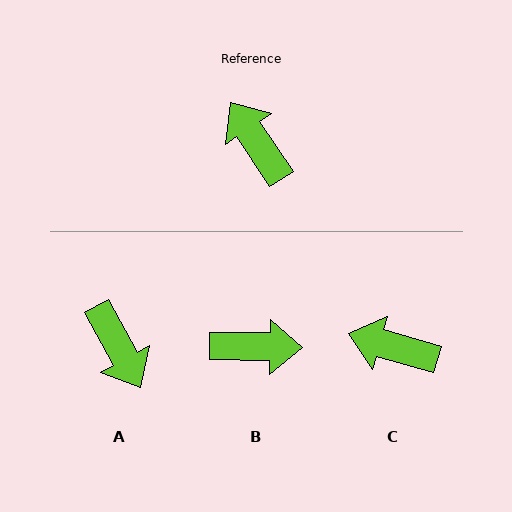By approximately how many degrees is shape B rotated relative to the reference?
Approximately 124 degrees clockwise.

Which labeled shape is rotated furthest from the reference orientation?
A, about 175 degrees away.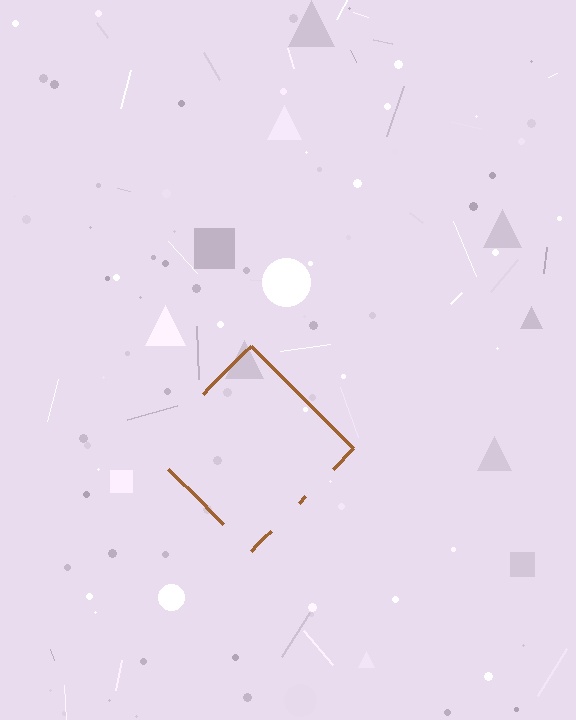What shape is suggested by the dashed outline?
The dashed outline suggests a diamond.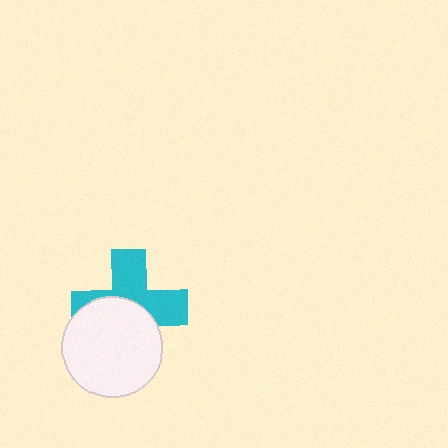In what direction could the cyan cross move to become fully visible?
The cyan cross could move up. That would shift it out from behind the white circle entirely.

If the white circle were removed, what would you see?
You would see the complete cyan cross.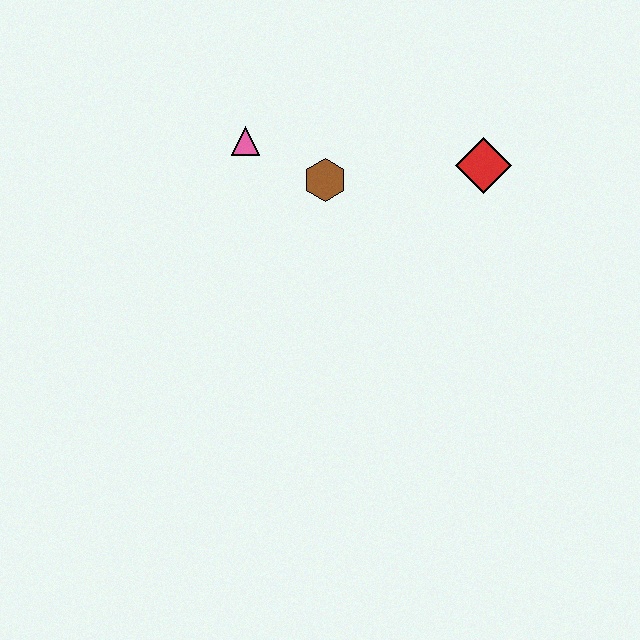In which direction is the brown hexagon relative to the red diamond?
The brown hexagon is to the left of the red diamond.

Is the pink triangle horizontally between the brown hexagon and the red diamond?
No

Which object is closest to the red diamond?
The brown hexagon is closest to the red diamond.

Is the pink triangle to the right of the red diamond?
No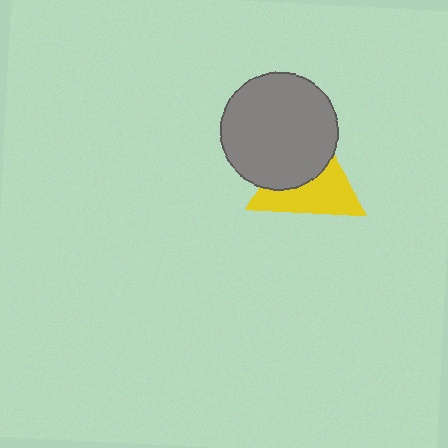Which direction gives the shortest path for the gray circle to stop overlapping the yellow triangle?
Moving toward the upper-left gives the shortest separation.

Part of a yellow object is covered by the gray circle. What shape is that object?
It is a triangle.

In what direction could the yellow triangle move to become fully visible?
The yellow triangle could move toward the lower-right. That would shift it out from behind the gray circle entirely.